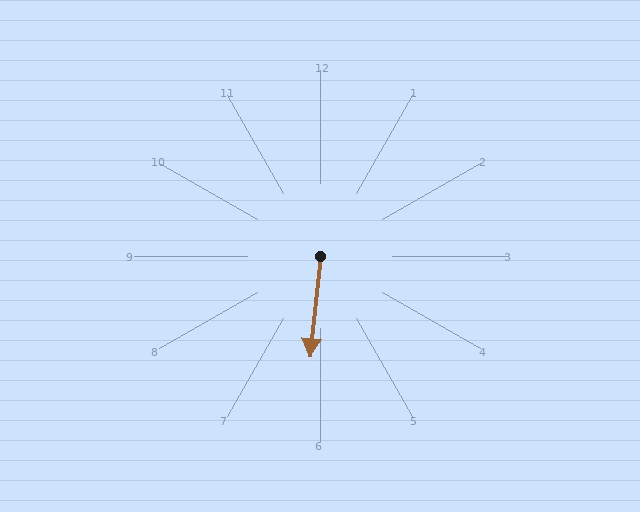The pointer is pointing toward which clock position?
Roughly 6 o'clock.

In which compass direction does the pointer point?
South.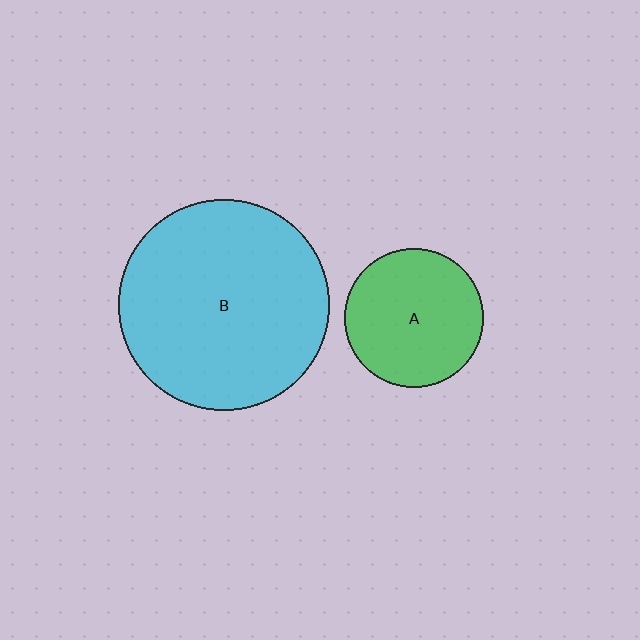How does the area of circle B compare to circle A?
Approximately 2.3 times.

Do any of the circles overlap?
No, none of the circles overlap.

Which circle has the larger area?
Circle B (cyan).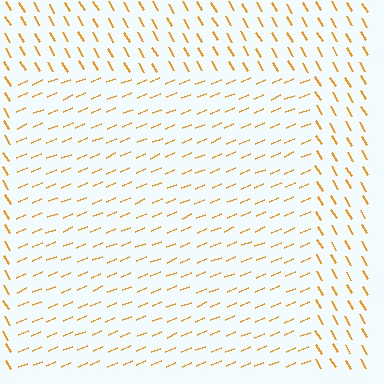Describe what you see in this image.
The image is filled with small orange line segments. A rectangle region in the image has lines oriented differently from the surrounding lines, creating a visible texture boundary.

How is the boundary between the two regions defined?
The boundary is defined purely by a change in line orientation (approximately 82 degrees difference). All lines are the same color and thickness.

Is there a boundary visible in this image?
Yes, there is a texture boundary formed by a change in line orientation.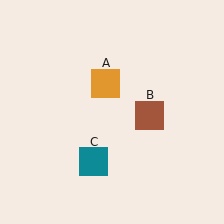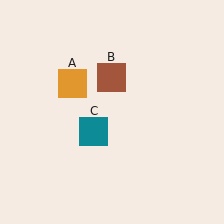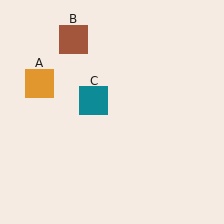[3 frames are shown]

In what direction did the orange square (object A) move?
The orange square (object A) moved left.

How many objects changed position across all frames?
3 objects changed position: orange square (object A), brown square (object B), teal square (object C).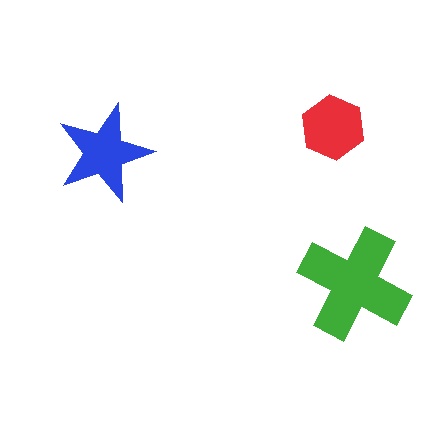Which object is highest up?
The red hexagon is topmost.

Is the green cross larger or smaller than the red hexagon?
Larger.